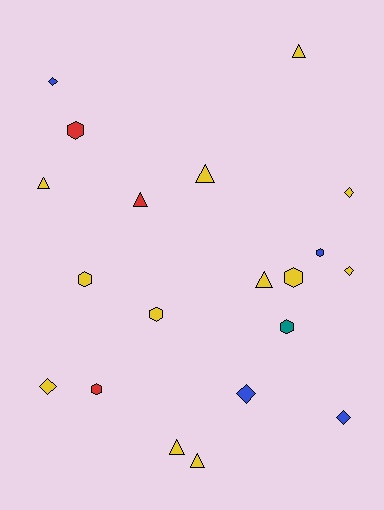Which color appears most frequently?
Yellow, with 12 objects.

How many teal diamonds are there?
There are no teal diamonds.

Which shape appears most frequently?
Triangle, with 7 objects.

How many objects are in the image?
There are 20 objects.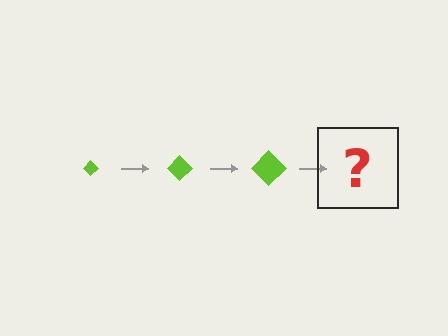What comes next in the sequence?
The next element should be a lime diamond, larger than the previous one.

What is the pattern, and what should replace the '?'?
The pattern is that the diamond gets progressively larger each step. The '?' should be a lime diamond, larger than the previous one.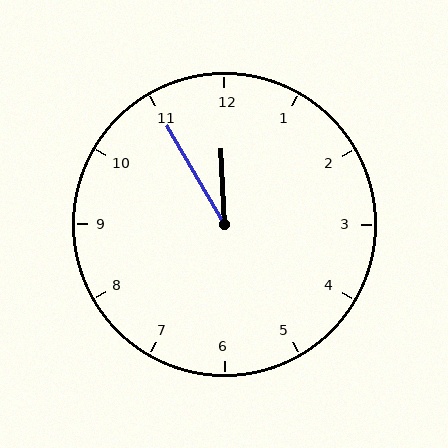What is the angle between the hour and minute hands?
Approximately 28 degrees.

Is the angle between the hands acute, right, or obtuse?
It is acute.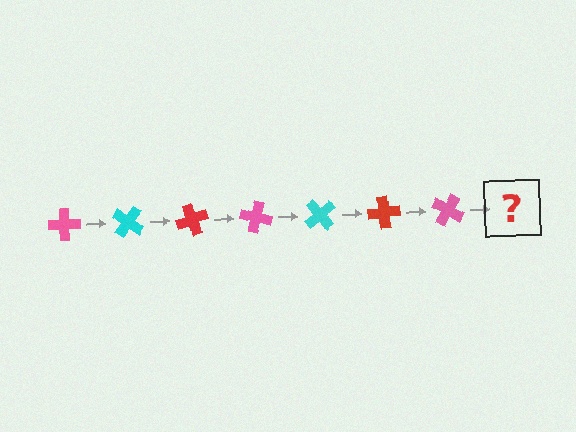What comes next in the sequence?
The next element should be a cyan cross, rotated 245 degrees from the start.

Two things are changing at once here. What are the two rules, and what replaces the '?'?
The two rules are that it rotates 35 degrees each step and the color cycles through pink, cyan, and red. The '?' should be a cyan cross, rotated 245 degrees from the start.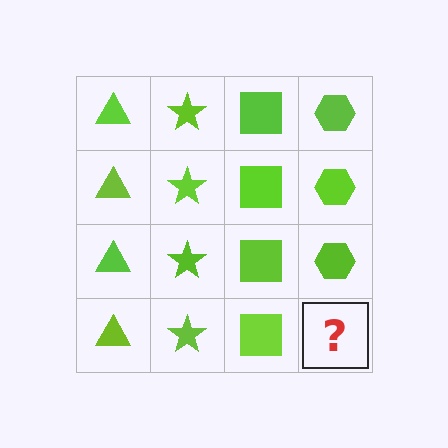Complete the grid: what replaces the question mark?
The question mark should be replaced with a lime hexagon.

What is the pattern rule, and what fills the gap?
The rule is that each column has a consistent shape. The gap should be filled with a lime hexagon.